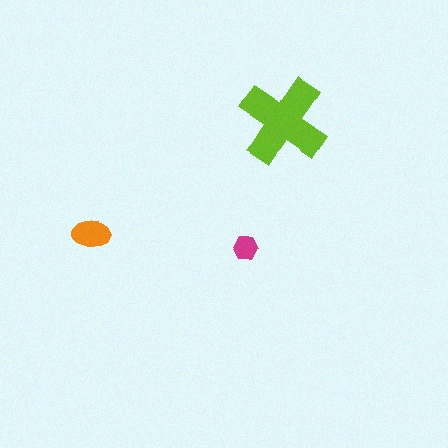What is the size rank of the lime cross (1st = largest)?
1st.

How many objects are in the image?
There are 3 objects in the image.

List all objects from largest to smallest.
The lime cross, the orange ellipse, the magenta hexagon.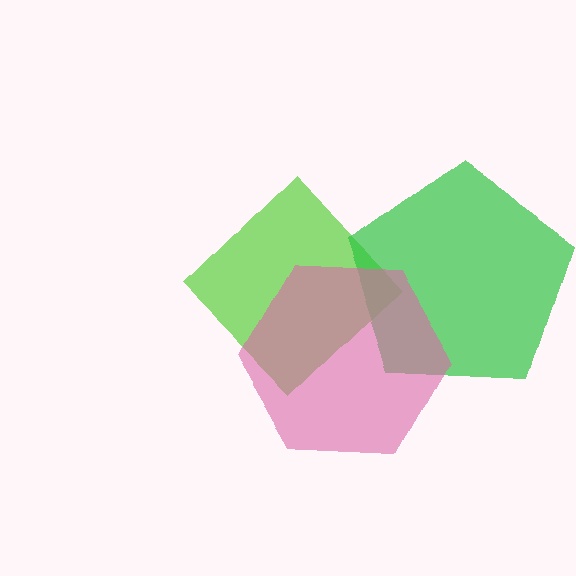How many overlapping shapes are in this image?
There are 3 overlapping shapes in the image.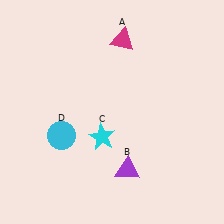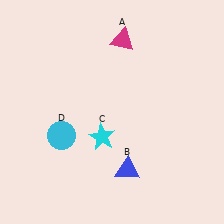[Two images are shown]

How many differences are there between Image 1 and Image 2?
There is 1 difference between the two images.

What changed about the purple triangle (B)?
In Image 1, B is purple. In Image 2, it changed to blue.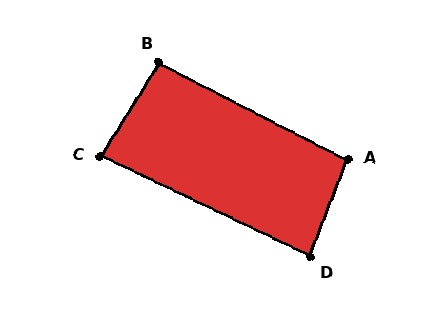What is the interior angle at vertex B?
Approximately 95 degrees (approximately right).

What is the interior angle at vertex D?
Approximately 85 degrees (approximately right).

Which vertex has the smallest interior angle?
C, at approximately 84 degrees.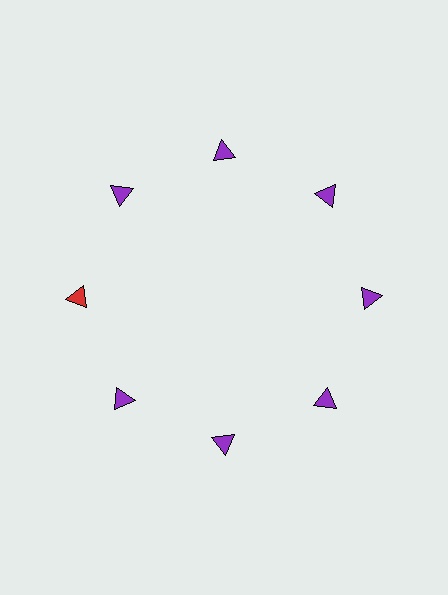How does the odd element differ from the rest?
It has a different color: red instead of purple.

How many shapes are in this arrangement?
There are 8 shapes arranged in a ring pattern.